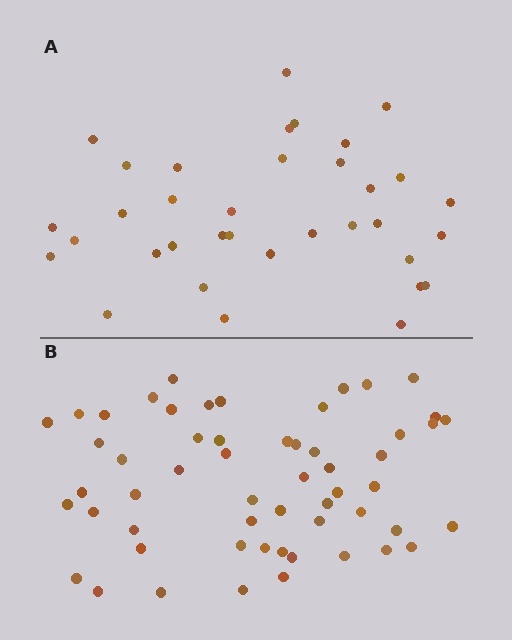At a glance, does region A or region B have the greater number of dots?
Region B (the bottom region) has more dots.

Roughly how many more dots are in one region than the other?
Region B has approximately 20 more dots than region A.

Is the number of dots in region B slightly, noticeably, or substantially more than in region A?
Region B has substantially more. The ratio is roughly 1.6 to 1.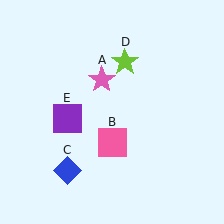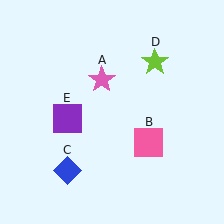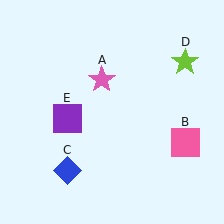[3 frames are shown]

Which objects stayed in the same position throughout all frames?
Pink star (object A) and blue diamond (object C) and purple square (object E) remained stationary.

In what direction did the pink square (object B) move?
The pink square (object B) moved right.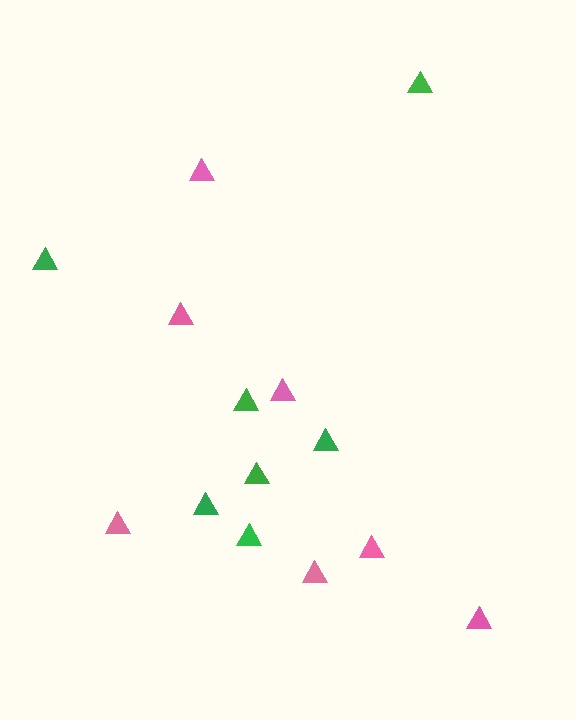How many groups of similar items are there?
There are 2 groups: one group of pink triangles (7) and one group of green triangles (7).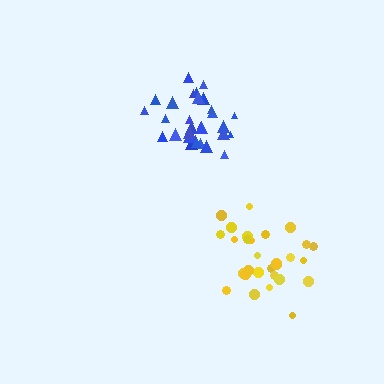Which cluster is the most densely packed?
Blue.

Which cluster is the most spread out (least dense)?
Yellow.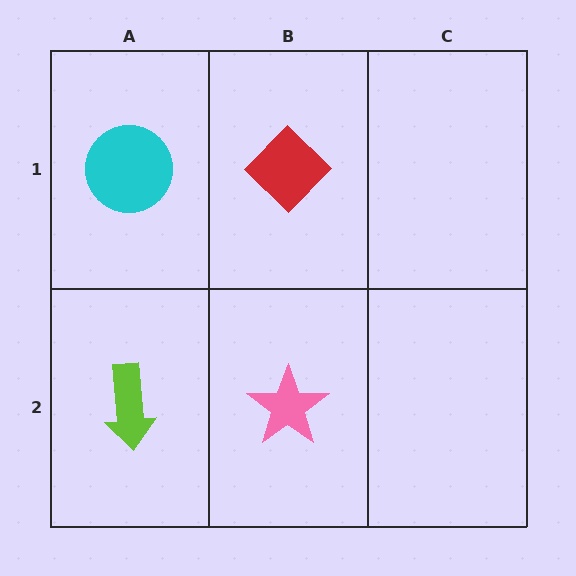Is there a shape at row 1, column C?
No, that cell is empty.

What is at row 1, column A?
A cyan circle.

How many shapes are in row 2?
2 shapes.